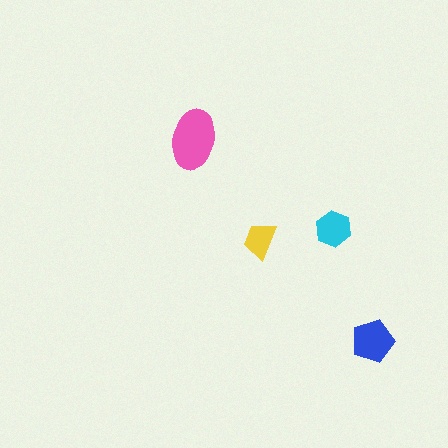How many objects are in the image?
There are 4 objects in the image.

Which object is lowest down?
The blue pentagon is bottommost.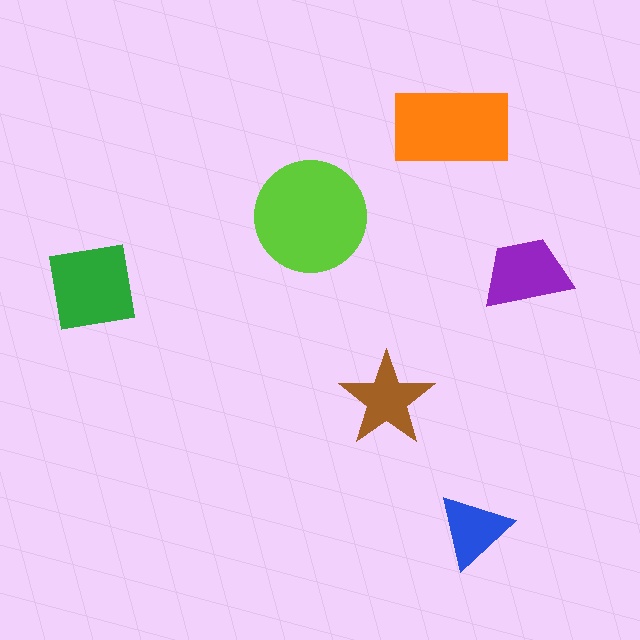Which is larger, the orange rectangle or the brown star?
The orange rectangle.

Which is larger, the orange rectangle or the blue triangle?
The orange rectangle.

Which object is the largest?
The lime circle.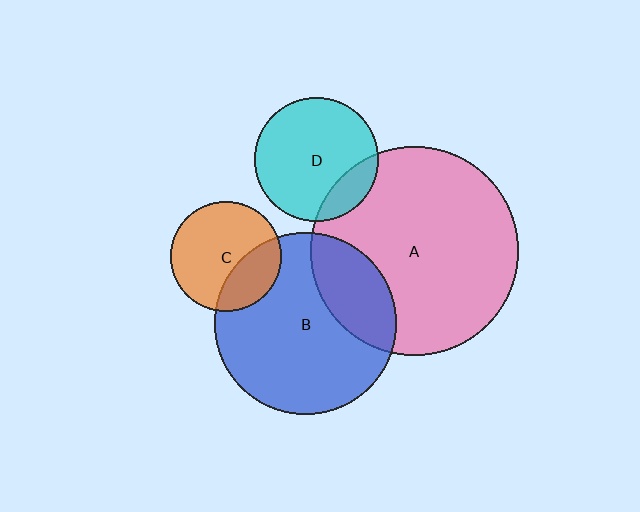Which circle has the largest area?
Circle A (pink).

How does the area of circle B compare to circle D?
Approximately 2.1 times.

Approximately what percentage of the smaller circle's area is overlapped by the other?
Approximately 15%.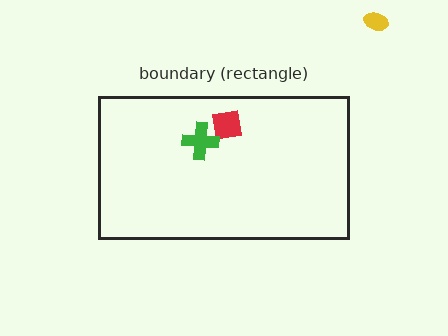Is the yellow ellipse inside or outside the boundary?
Outside.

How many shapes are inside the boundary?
2 inside, 1 outside.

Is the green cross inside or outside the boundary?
Inside.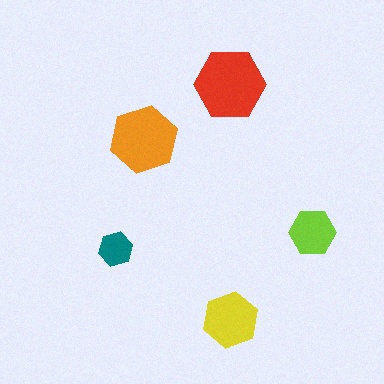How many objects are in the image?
There are 5 objects in the image.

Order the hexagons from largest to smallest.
the red one, the orange one, the yellow one, the lime one, the teal one.